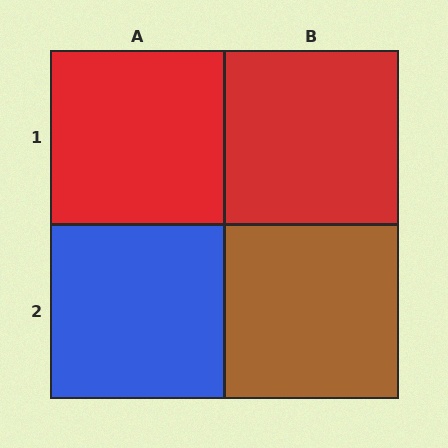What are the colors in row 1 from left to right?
Red, red.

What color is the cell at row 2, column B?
Brown.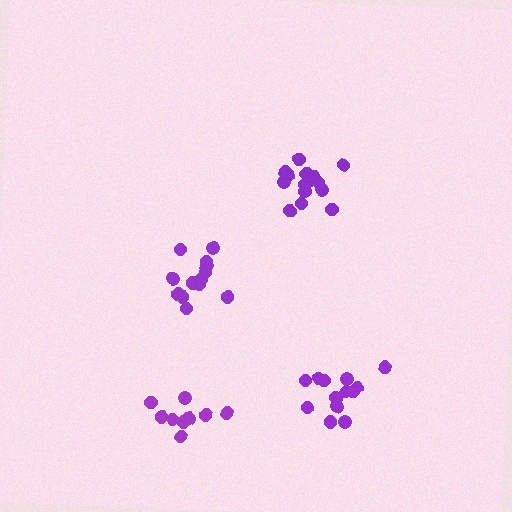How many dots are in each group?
Group 1: 15 dots, Group 2: 13 dots, Group 3: 13 dots, Group 4: 9 dots (50 total).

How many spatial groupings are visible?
There are 4 spatial groupings.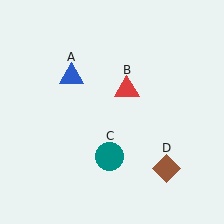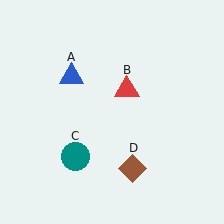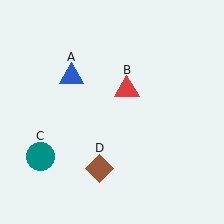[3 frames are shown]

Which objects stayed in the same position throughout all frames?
Blue triangle (object A) and red triangle (object B) remained stationary.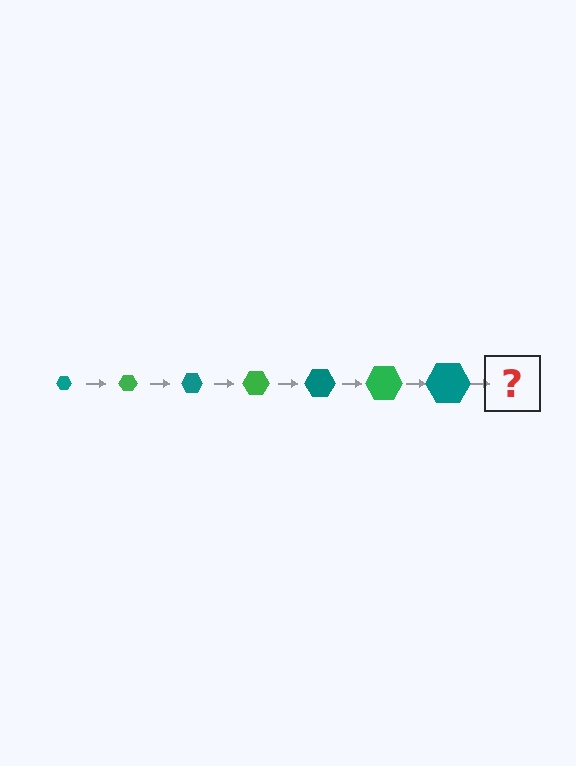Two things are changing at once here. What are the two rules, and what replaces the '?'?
The two rules are that the hexagon grows larger each step and the color cycles through teal and green. The '?' should be a green hexagon, larger than the previous one.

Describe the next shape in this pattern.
It should be a green hexagon, larger than the previous one.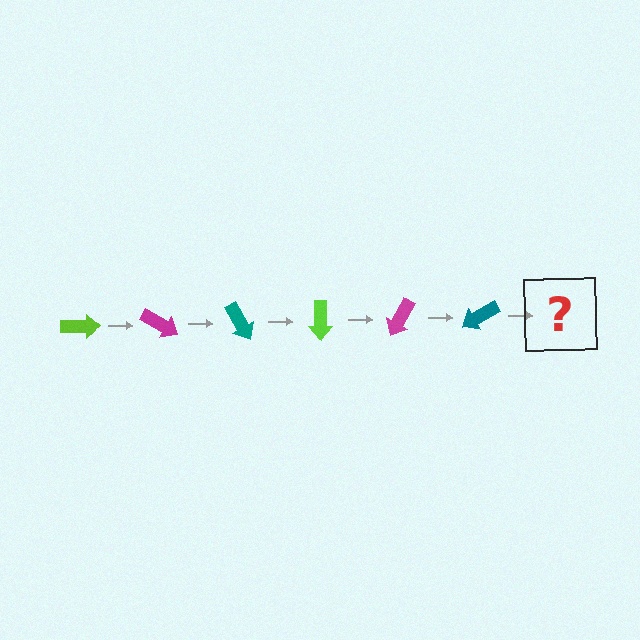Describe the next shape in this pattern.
It should be a lime arrow, rotated 180 degrees from the start.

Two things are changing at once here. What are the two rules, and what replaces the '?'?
The two rules are that it rotates 30 degrees each step and the color cycles through lime, magenta, and teal. The '?' should be a lime arrow, rotated 180 degrees from the start.